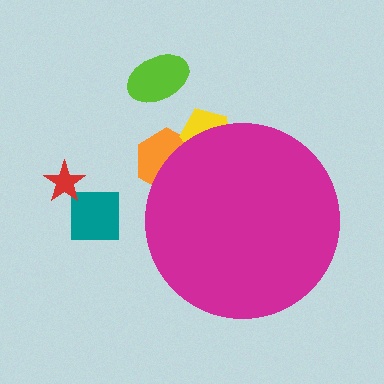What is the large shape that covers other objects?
A magenta circle.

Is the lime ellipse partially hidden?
No, the lime ellipse is fully visible.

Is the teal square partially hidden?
No, the teal square is fully visible.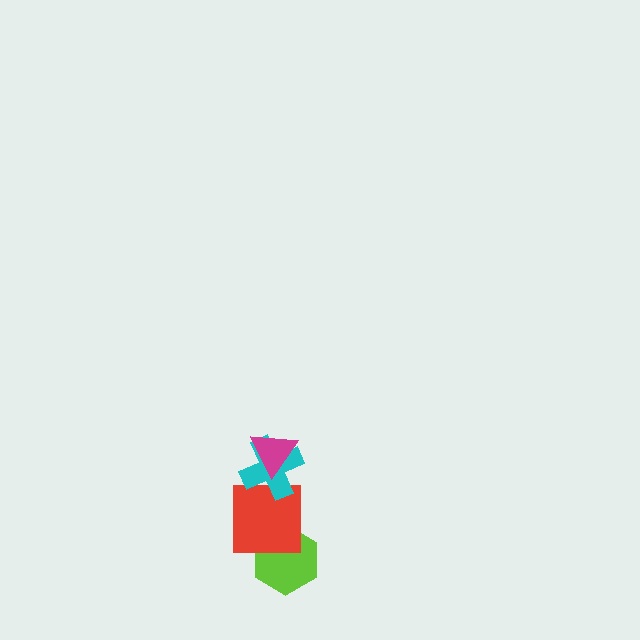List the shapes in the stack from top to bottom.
From top to bottom: the magenta triangle, the cyan cross, the red square, the lime hexagon.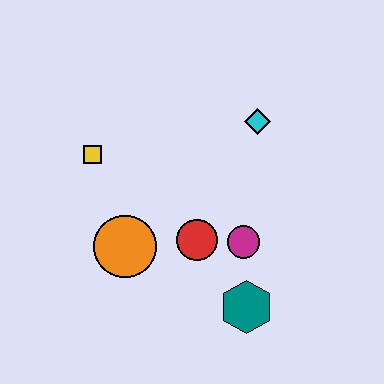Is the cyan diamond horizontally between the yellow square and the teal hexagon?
No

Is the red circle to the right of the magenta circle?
No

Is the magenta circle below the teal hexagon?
No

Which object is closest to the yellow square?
The orange circle is closest to the yellow square.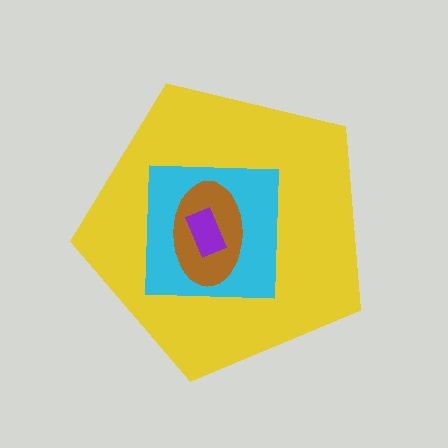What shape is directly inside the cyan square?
The brown ellipse.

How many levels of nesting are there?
4.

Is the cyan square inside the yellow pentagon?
Yes.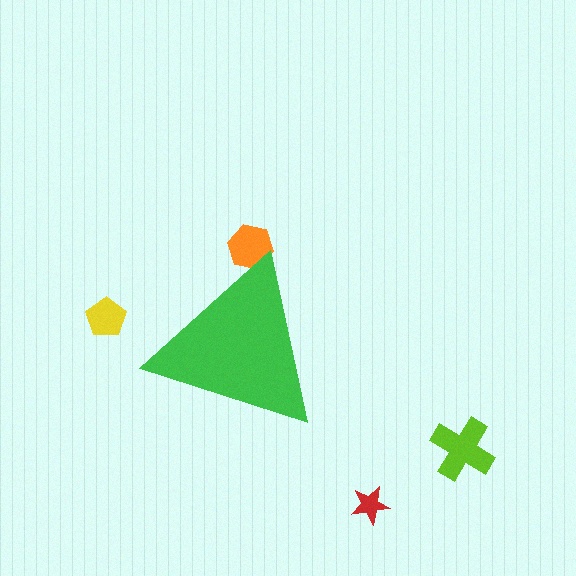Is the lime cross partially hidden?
No, the lime cross is fully visible.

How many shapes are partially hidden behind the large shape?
1 shape is partially hidden.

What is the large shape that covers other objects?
A green triangle.